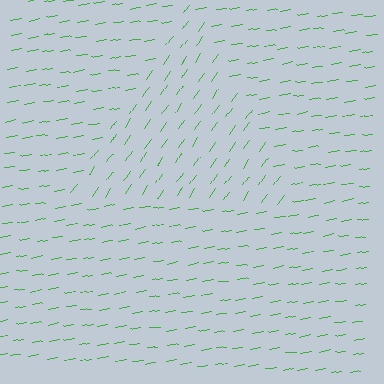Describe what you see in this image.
The image is filled with small green line segments. A triangle region in the image has lines oriented differently from the surrounding lines, creating a visible texture boundary.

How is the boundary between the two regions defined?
The boundary is defined purely by a change in line orientation (approximately 45 degrees difference). All lines are the same color and thickness.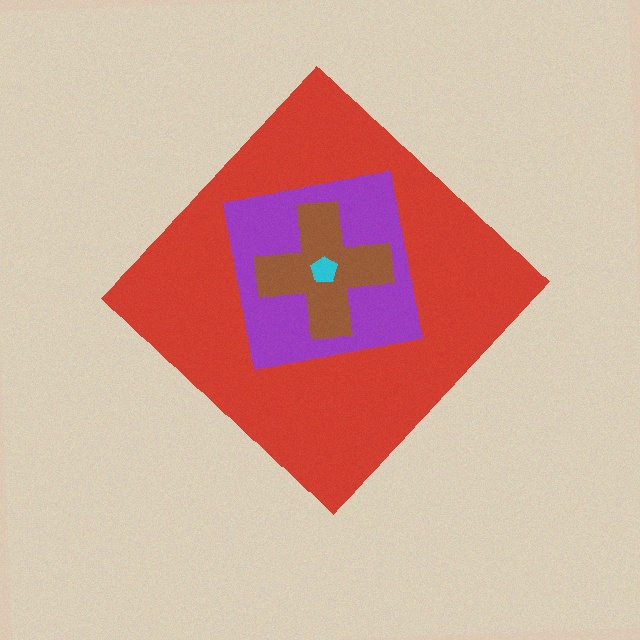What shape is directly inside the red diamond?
The purple square.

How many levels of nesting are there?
4.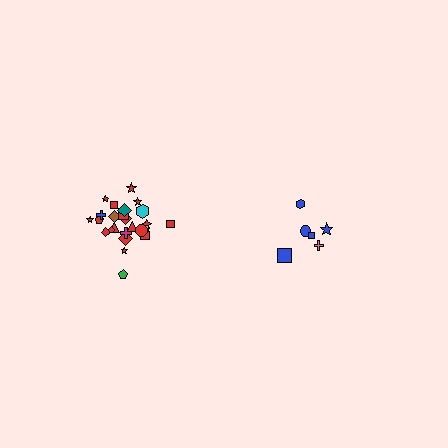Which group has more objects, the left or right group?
The left group.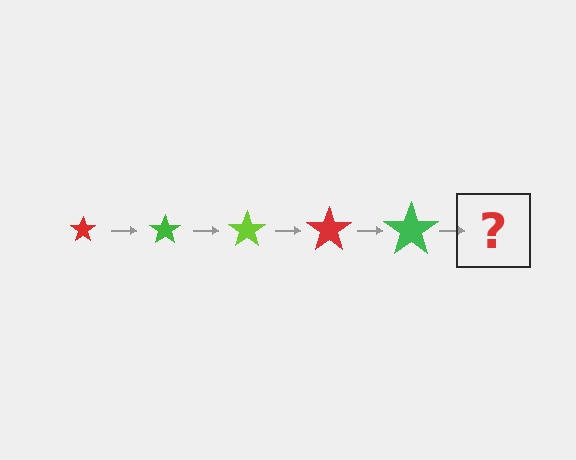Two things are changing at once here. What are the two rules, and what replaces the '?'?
The two rules are that the star grows larger each step and the color cycles through red, green, and lime. The '?' should be a lime star, larger than the previous one.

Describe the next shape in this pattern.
It should be a lime star, larger than the previous one.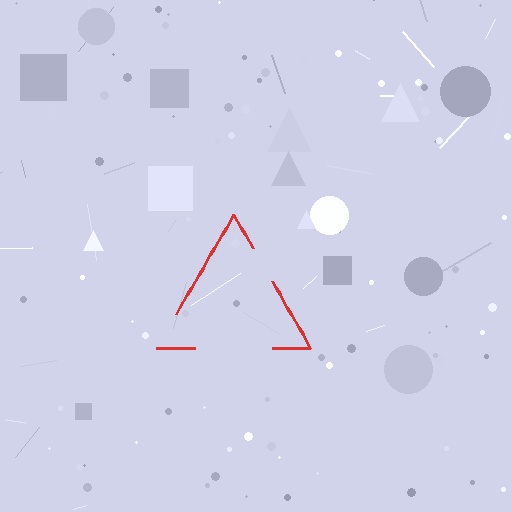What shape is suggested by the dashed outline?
The dashed outline suggests a triangle.